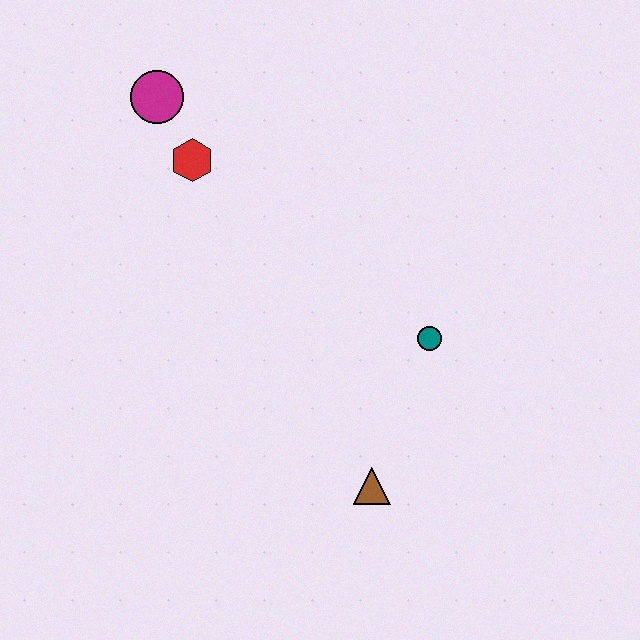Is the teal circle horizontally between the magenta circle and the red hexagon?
No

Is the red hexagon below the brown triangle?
No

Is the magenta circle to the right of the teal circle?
No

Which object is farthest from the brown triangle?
The magenta circle is farthest from the brown triangle.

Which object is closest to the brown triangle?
The teal circle is closest to the brown triangle.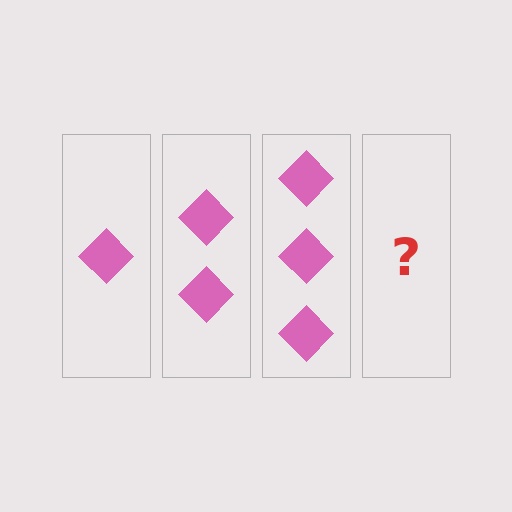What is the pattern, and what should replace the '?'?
The pattern is that each step adds one more diamond. The '?' should be 4 diamonds.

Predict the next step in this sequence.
The next step is 4 diamonds.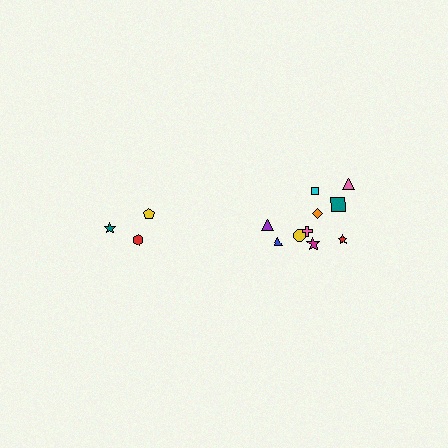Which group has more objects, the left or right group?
The right group.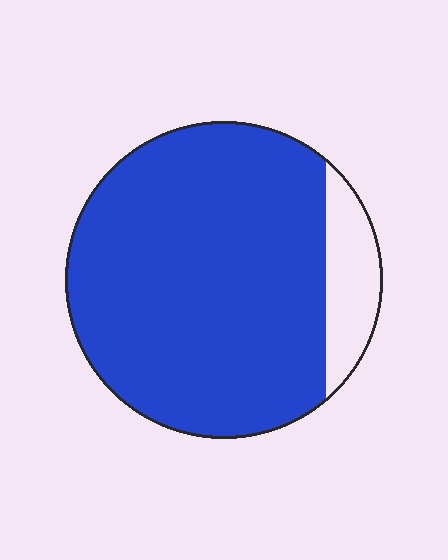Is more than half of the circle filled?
Yes.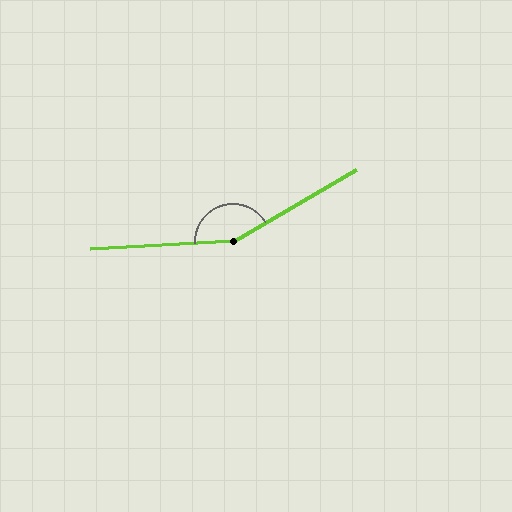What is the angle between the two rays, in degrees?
Approximately 153 degrees.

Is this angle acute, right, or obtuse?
It is obtuse.